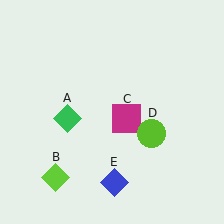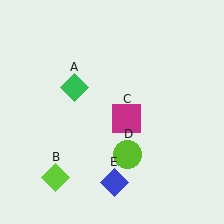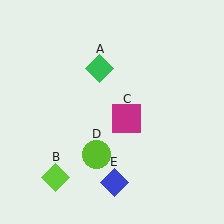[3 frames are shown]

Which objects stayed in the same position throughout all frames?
Lime diamond (object B) and magenta square (object C) and blue diamond (object E) remained stationary.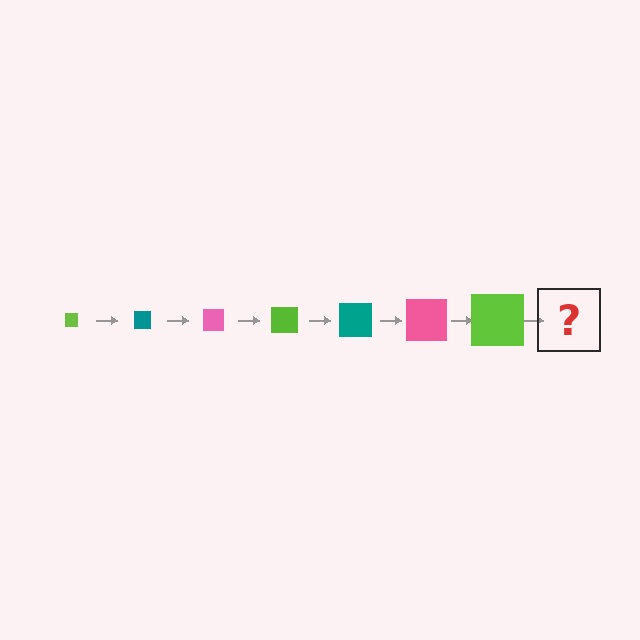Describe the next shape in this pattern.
It should be a teal square, larger than the previous one.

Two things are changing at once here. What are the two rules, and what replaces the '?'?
The two rules are that the square grows larger each step and the color cycles through lime, teal, and pink. The '?' should be a teal square, larger than the previous one.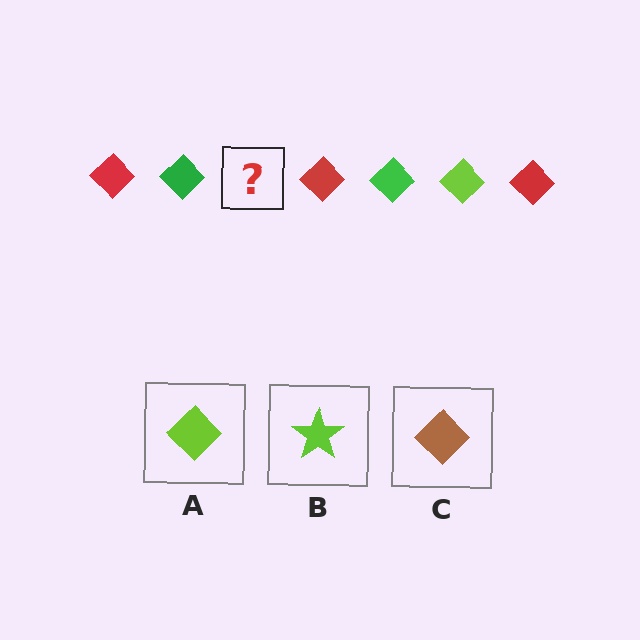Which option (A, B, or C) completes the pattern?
A.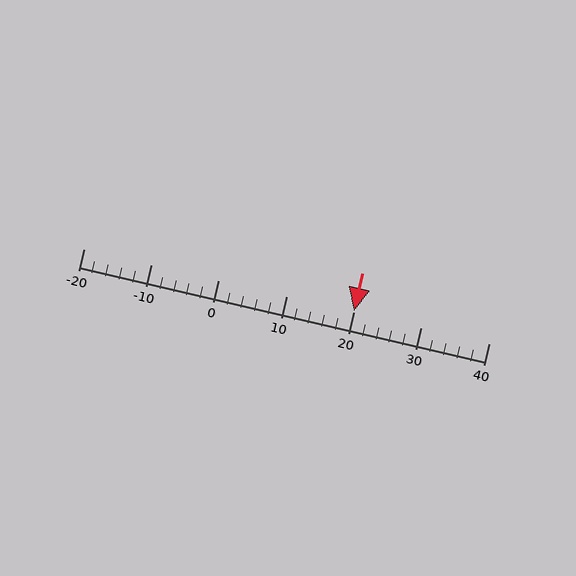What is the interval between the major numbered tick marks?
The major tick marks are spaced 10 units apart.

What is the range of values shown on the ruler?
The ruler shows values from -20 to 40.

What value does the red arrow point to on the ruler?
The red arrow points to approximately 20.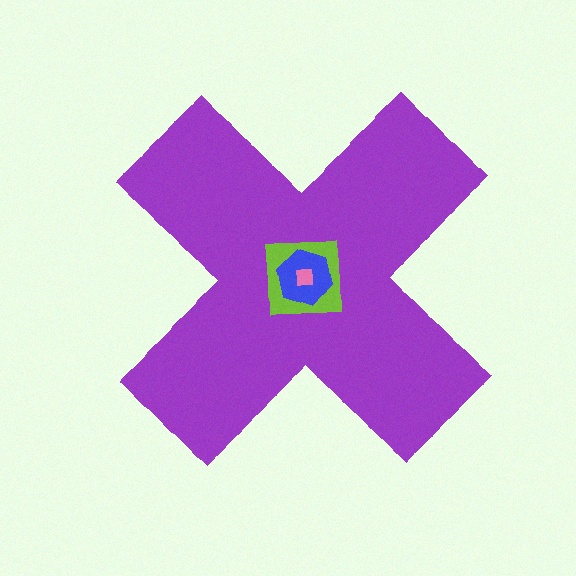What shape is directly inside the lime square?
The blue hexagon.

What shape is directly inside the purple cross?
The lime square.